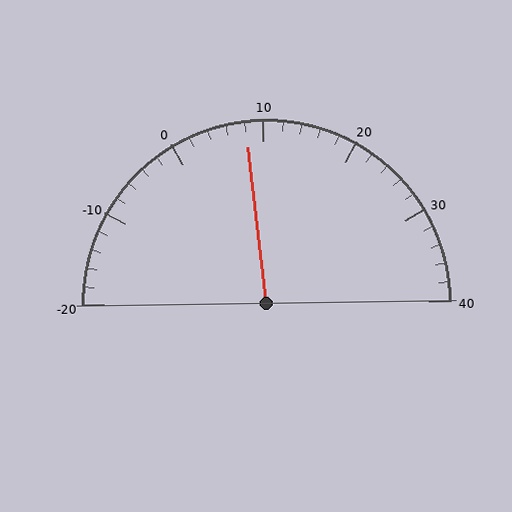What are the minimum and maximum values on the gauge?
The gauge ranges from -20 to 40.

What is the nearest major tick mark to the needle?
The nearest major tick mark is 10.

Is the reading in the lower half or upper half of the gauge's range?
The reading is in the lower half of the range (-20 to 40).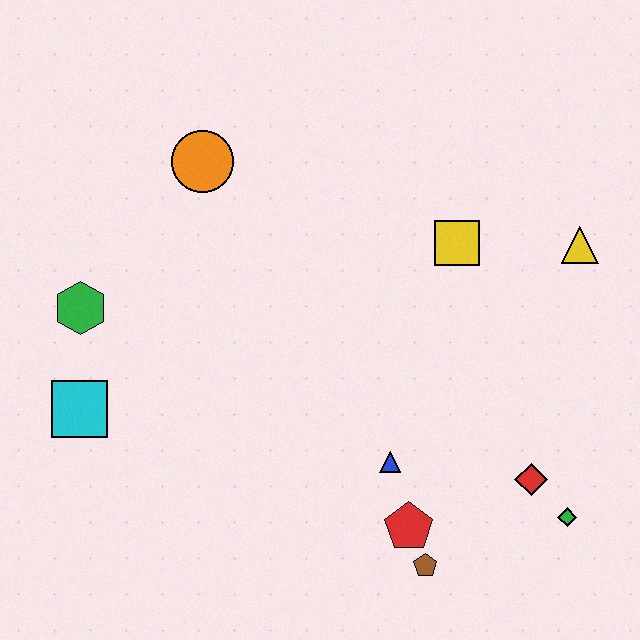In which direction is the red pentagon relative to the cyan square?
The red pentagon is to the right of the cyan square.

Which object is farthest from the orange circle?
The green diamond is farthest from the orange circle.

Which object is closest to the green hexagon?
The cyan square is closest to the green hexagon.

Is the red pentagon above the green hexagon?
No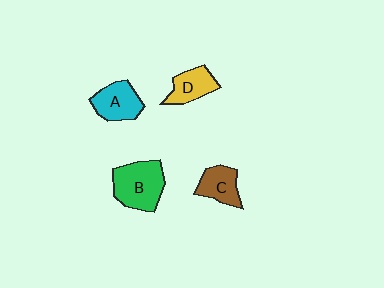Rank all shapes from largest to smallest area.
From largest to smallest: B (green), A (cyan), C (brown), D (yellow).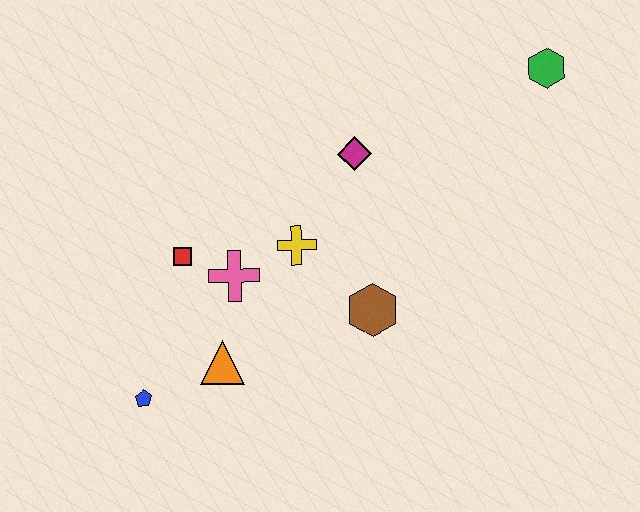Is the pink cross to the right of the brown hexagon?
No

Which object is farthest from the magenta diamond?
The blue pentagon is farthest from the magenta diamond.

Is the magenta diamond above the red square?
Yes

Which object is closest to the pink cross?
The red square is closest to the pink cross.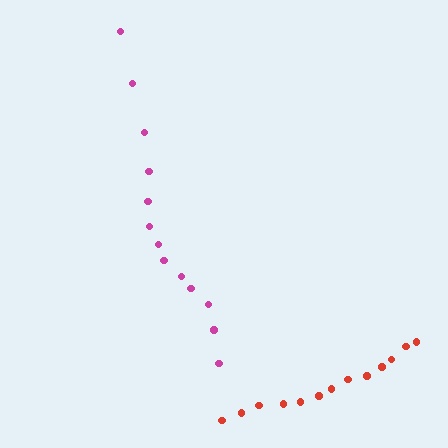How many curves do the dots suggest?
There are 2 distinct paths.